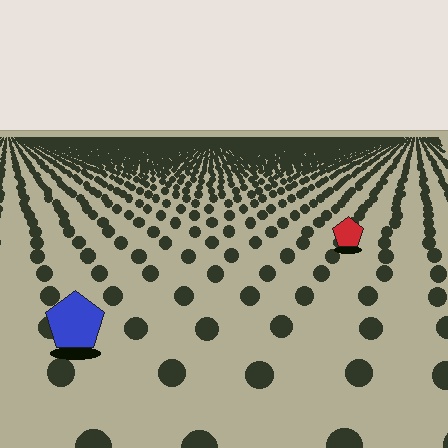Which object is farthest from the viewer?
The red pentagon is farthest from the viewer. It appears smaller and the ground texture around it is denser.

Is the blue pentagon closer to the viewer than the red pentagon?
Yes. The blue pentagon is closer — you can tell from the texture gradient: the ground texture is coarser near it.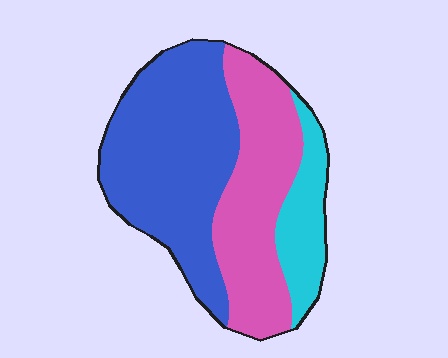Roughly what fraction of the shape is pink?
Pink takes up between a quarter and a half of the shape.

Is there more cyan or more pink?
Pink.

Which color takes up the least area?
Cyan, at roughly 15%.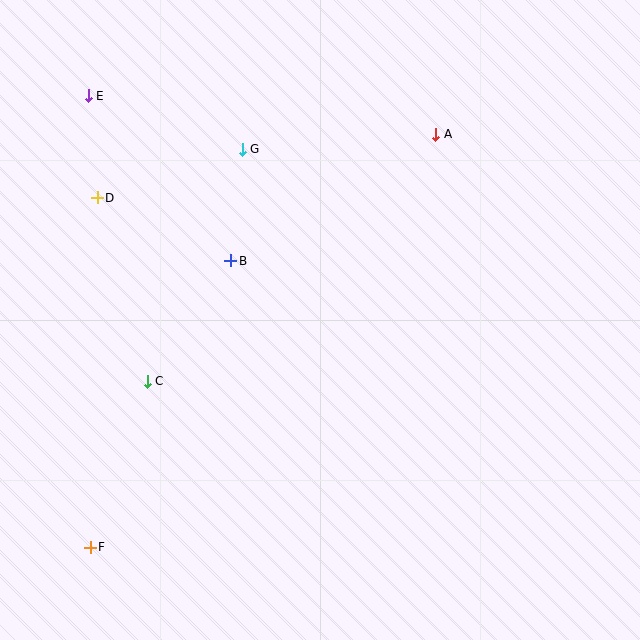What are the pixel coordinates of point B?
Point B is at (231, 261).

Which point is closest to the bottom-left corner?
Point F is closest to the bottom-left corner.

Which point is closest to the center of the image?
Point B at (231, 261) is closest to the center.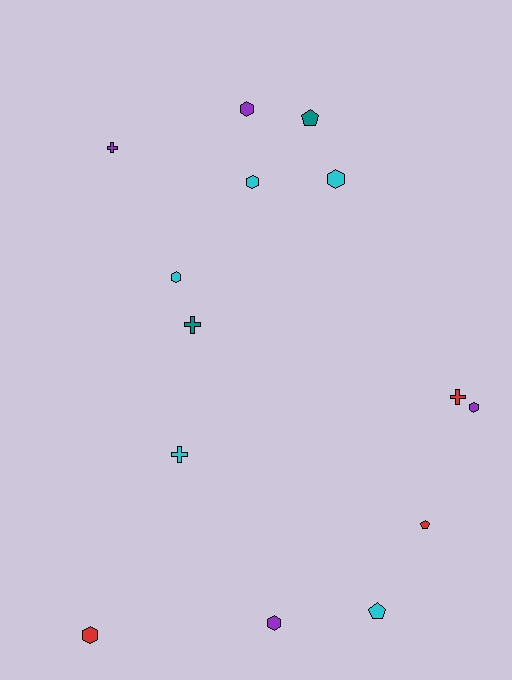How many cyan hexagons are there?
There are 3 cyan hexagons.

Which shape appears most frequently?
Hexagon, with 7 objects.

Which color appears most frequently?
Cyan, with 5 objects.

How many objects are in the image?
There are 14 objects.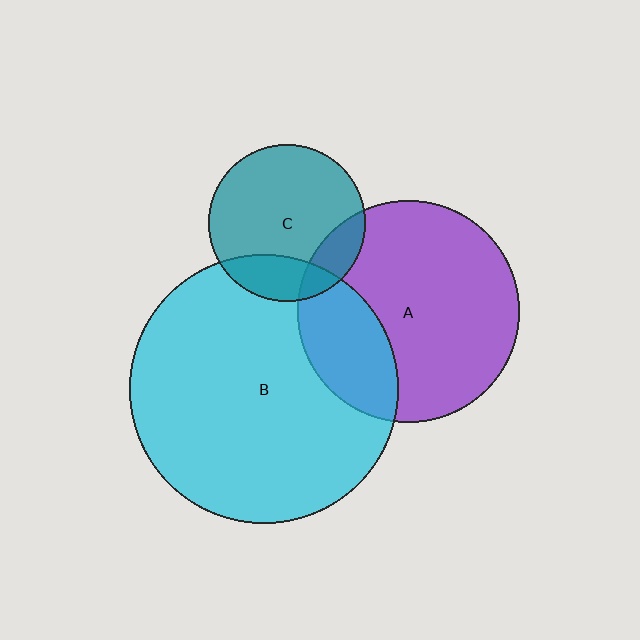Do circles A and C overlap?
Yes.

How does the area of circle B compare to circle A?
Approximately 1.5 times.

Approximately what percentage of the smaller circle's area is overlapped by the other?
Approximately 15%.